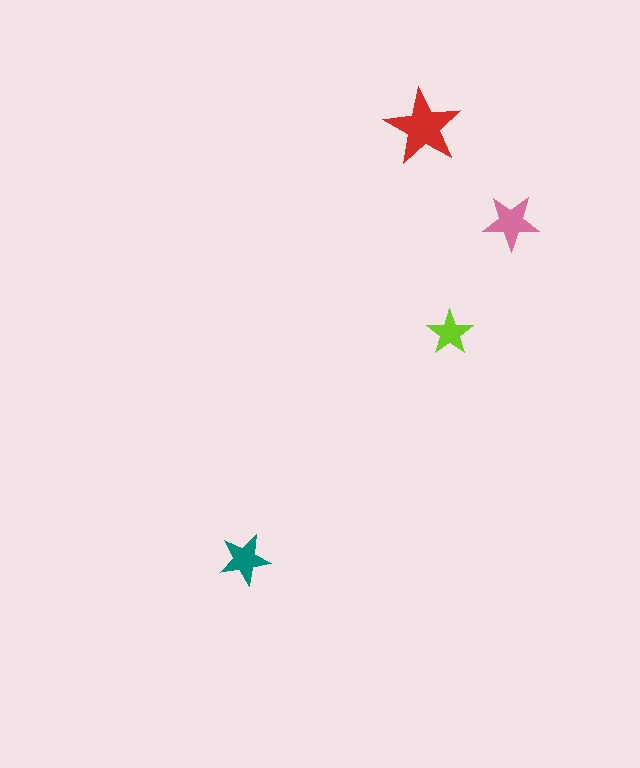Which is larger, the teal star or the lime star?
The teal one.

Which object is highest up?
The red star is topmost.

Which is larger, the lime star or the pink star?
The pink one.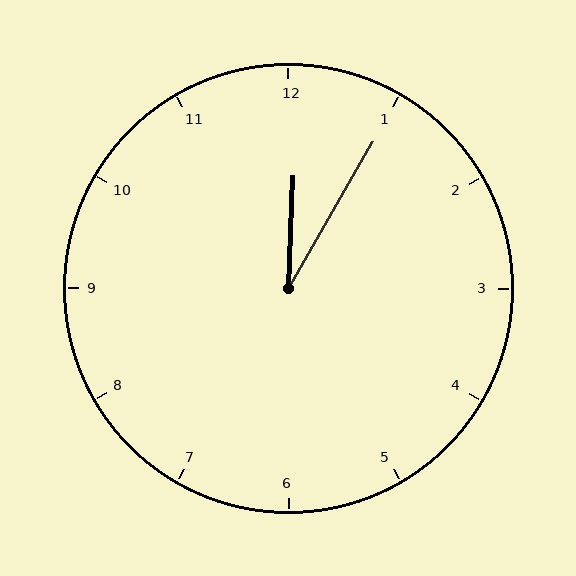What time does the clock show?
12:05.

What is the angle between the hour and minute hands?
Approximately 28 degrees.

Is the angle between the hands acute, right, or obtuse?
It is acute.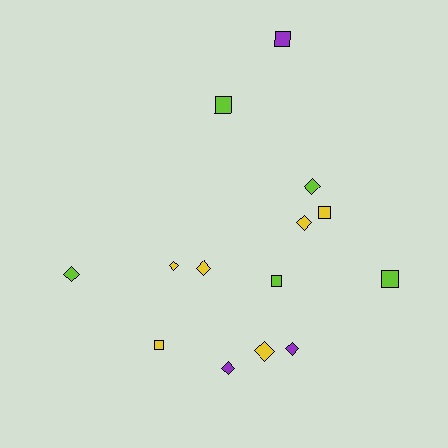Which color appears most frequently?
Yellow, with 6 objects.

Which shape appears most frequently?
Diamond, with 8 objects.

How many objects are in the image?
There are 14 objects.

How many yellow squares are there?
There are 2 yellow squares.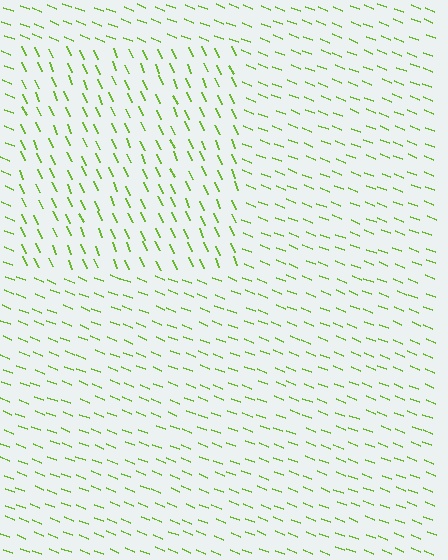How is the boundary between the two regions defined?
The boundary is defined purely by a change in line orientation (approximately 45 degrees difference). All lines are the same color and thickness.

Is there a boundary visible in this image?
Yes, there is a texture boundary formed by a change in line orientation.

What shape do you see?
I see a rectangle.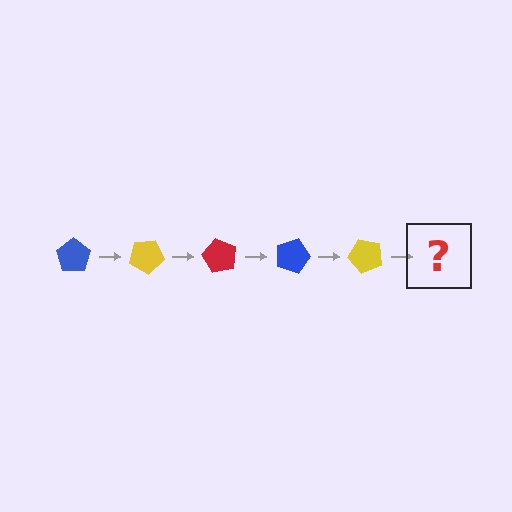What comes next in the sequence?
The next element should be a red pentagon, rotated 150 degrees from the start.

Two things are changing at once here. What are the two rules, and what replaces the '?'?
The two rules are that it rotates 30 degrees each step and the color cycles through blue, yellow, and red. The '?' should be a red pentagon, rotated 150 degrees from the start.